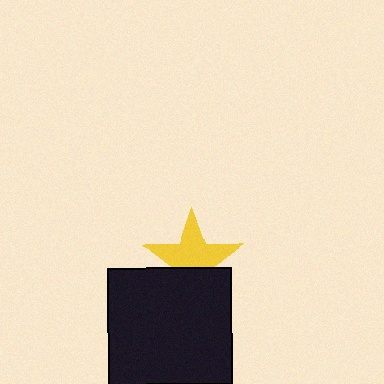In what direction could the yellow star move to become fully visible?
The yellow star could move up. That would shift it out from behind the black rectangle entirely.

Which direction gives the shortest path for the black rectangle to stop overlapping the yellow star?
Moving down gives the shortest separation.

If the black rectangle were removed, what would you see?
You would see the complete yellow star.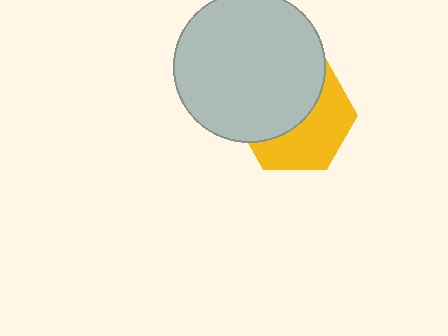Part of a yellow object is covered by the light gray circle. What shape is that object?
It is a hexagon.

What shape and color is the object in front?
The object in front is a light gray circle.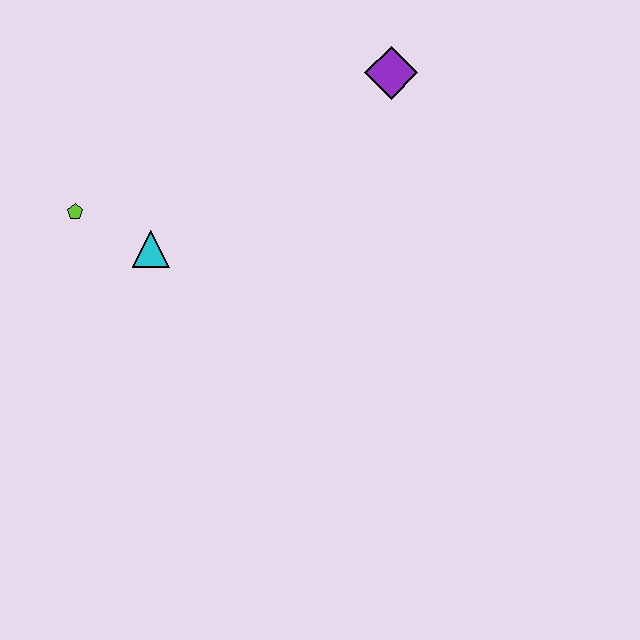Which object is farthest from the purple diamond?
The lime pentagon is farthest from the purple diamond.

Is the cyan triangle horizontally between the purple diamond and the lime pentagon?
Yes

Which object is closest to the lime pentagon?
The cyan triangle is closest to the lime pentagon.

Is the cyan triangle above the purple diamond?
No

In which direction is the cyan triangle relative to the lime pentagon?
The cyan triangle is to the right of the lime pentagon.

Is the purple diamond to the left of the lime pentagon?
No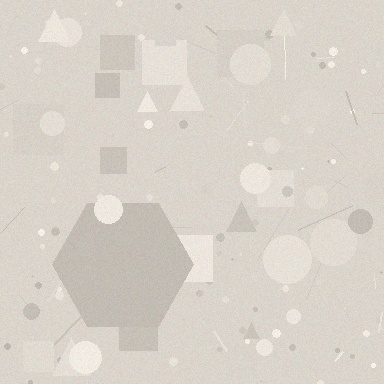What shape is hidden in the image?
A hexagon is hidden in the image.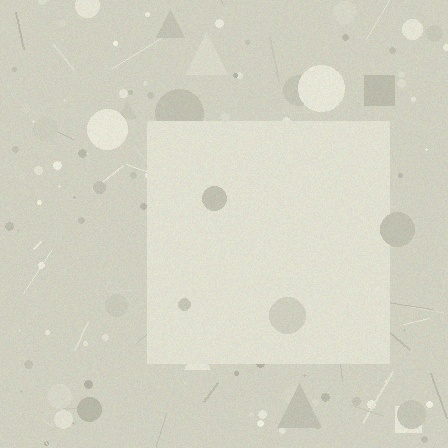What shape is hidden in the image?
A square is hidden in the image.